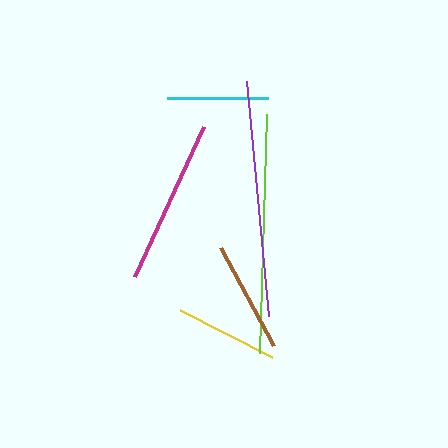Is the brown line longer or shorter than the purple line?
The purple line is longer than the brown line.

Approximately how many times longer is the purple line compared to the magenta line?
The purple line is approximately 1.4 times the length of the magenta line.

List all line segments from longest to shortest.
From longest to shortest: lime, purple, magenta, brown, yellow, cyan.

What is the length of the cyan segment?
The cyan segment is approximately 101 pixels long.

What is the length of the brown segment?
The brown segment is approximately 112 pixels long.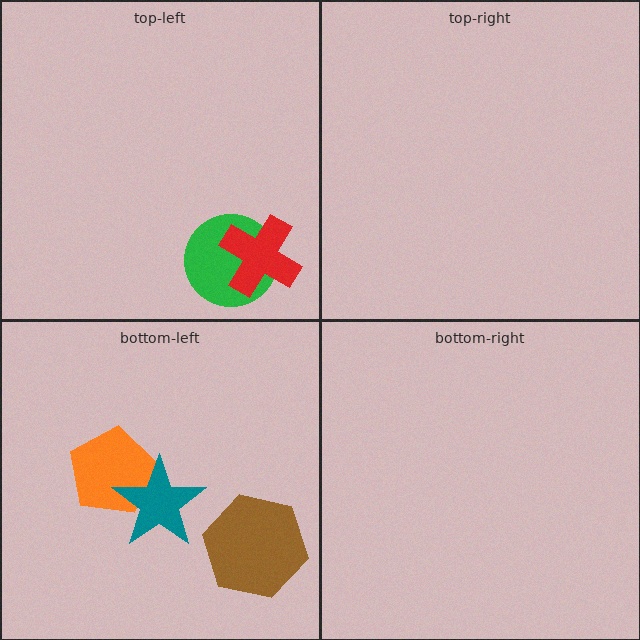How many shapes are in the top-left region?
2.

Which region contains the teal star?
The bottom-left region.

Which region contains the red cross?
The top-left region.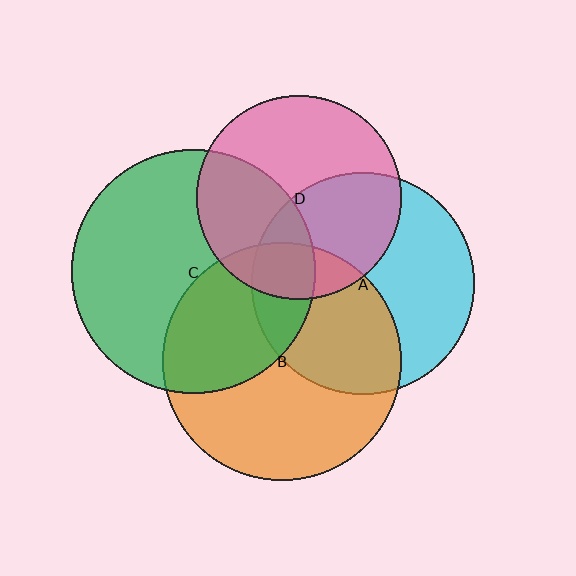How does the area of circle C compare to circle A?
Approximately 1.2 times.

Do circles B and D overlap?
Yes.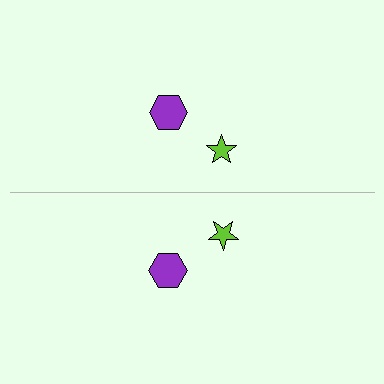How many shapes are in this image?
There are 4 shapes in this image.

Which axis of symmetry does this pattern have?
The pattern has a horizontal axis of symmetry running through the center of the image.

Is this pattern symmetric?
Yes, this pattern has bilateral (reflection) symmetry.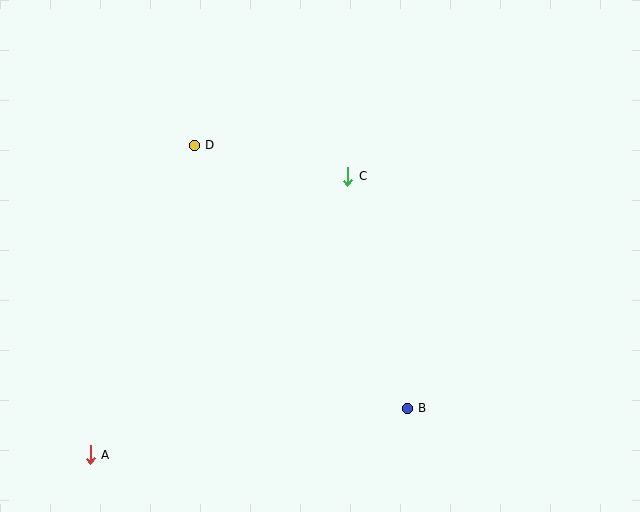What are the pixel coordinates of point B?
Point B is at (407, 408).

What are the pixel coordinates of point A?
Point A is at (90, 455).